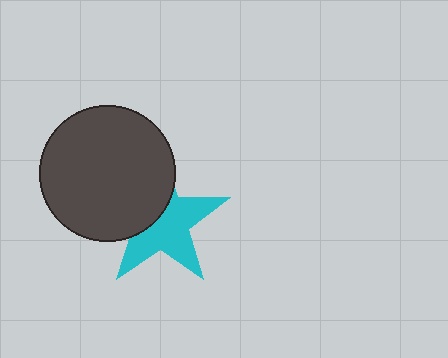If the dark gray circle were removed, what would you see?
You would see the complete cyan star.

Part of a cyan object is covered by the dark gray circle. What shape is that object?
It is a star.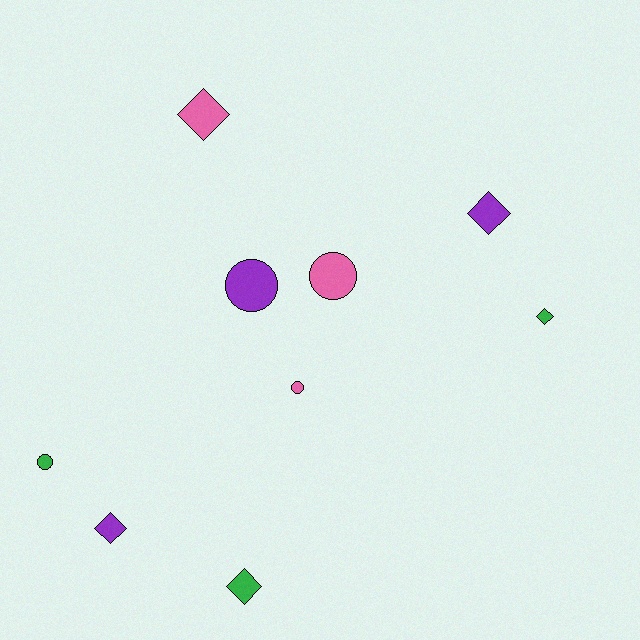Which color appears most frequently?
Pink, with 3 objects.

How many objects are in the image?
There are 9 objects.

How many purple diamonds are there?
There are 2 purple diamonds.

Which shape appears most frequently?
Diamond, with 5 objects.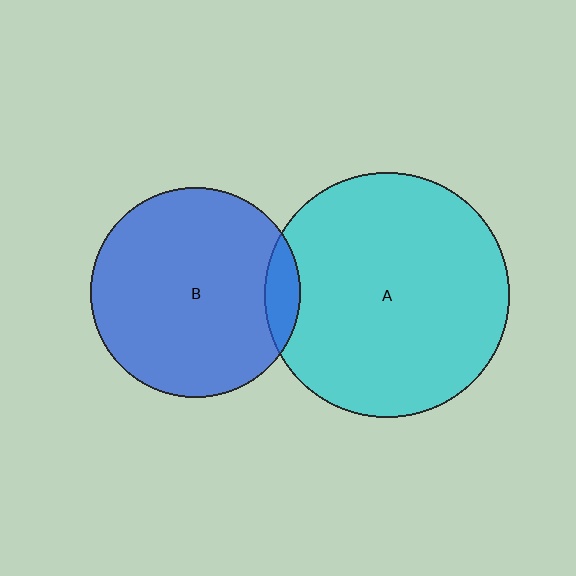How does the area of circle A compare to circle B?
Approximately 1.4 times.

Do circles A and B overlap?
Yes.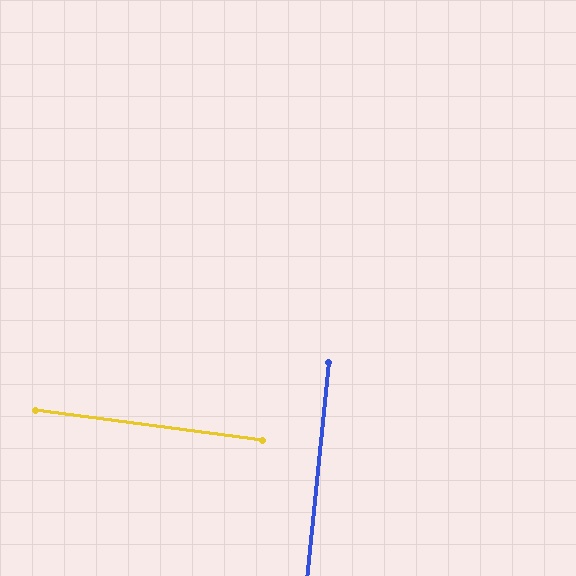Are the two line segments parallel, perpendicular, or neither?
Perpendicular — they meet at approximately 88°.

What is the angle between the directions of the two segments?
Approximately 88 degrees.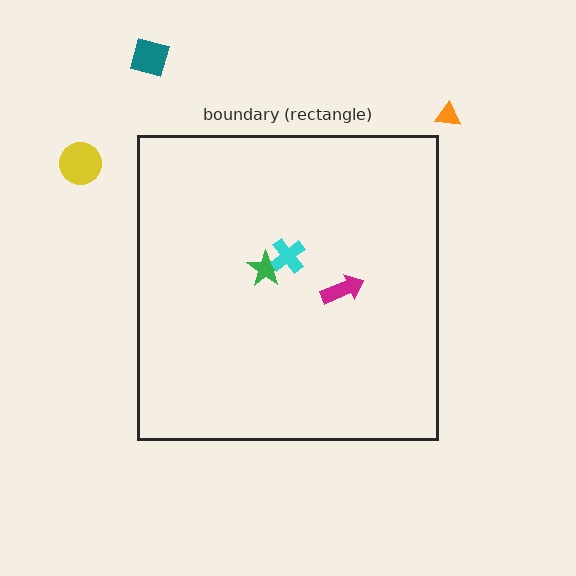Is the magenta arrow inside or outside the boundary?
Inside.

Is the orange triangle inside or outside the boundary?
Outside.